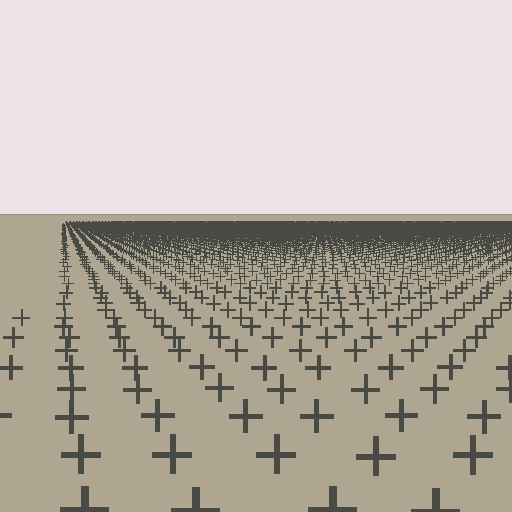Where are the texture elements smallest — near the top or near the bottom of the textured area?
Near the top.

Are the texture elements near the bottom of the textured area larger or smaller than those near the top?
Larger. Near the bottom, elements are closer to the viewer and appear at a bigger on-screen size.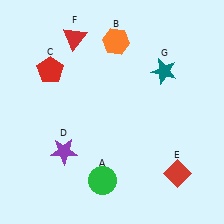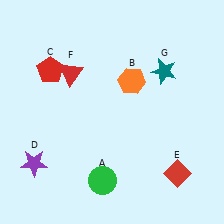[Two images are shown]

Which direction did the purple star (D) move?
The purple star (D) moved left.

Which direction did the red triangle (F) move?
The red triangle (F) moved down.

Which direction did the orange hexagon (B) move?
The orange hexagon (B) moved down.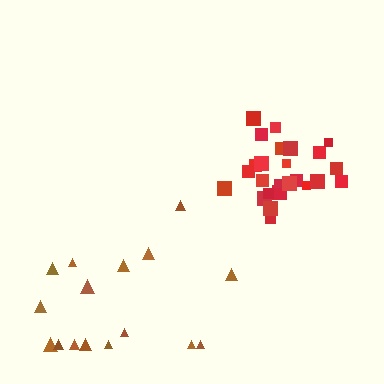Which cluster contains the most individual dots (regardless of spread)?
Red (25).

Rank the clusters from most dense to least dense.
red, brown.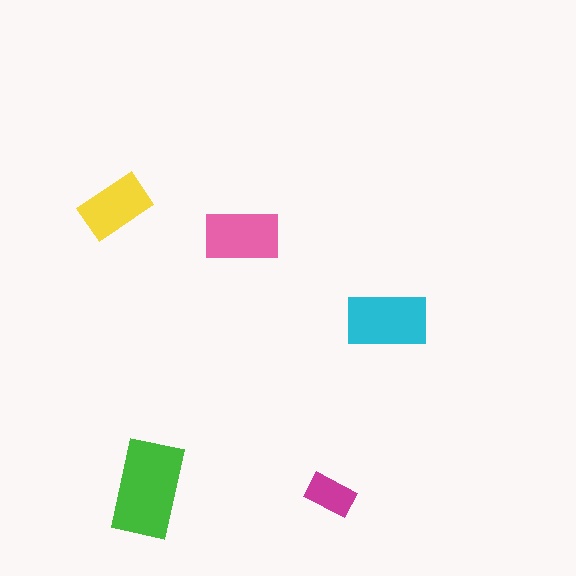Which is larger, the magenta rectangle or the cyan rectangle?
The cyan one.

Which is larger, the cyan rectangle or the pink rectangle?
The cyan one.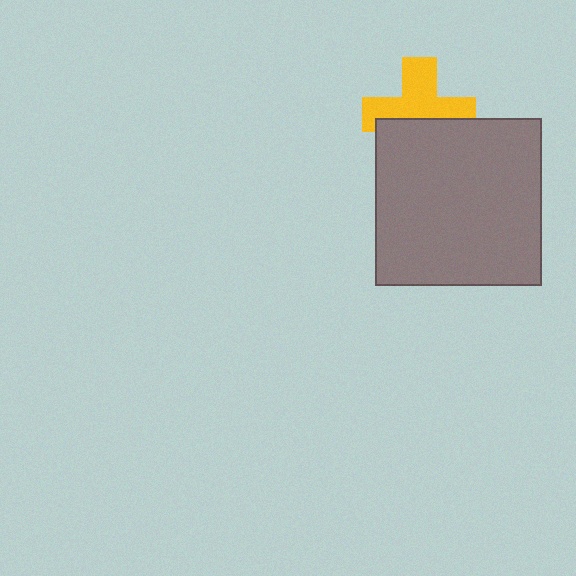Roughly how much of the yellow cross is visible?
About half of it is visible (roughly 58%).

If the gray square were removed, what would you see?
You would see the complete yellow cross.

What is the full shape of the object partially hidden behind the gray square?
The partially hidden object is a yellow cross.